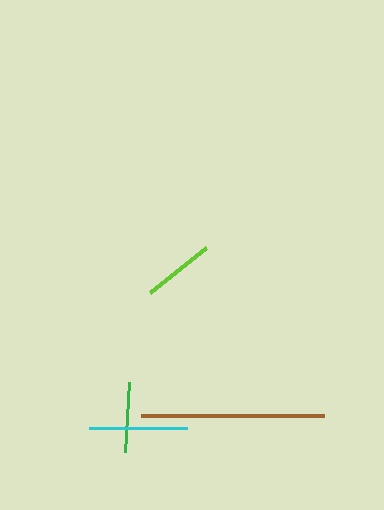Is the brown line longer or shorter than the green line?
The brown line is longer than the green line.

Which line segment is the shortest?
The green line is the shortest at approximately 70 pixels.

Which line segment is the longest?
The brown line is the longest at approximately 183 pixels.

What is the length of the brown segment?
The brown segment is approximately 183 pixels long.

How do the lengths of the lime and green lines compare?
The lime and green lines are approximately the same length.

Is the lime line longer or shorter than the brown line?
The brown line is longer than the lime line.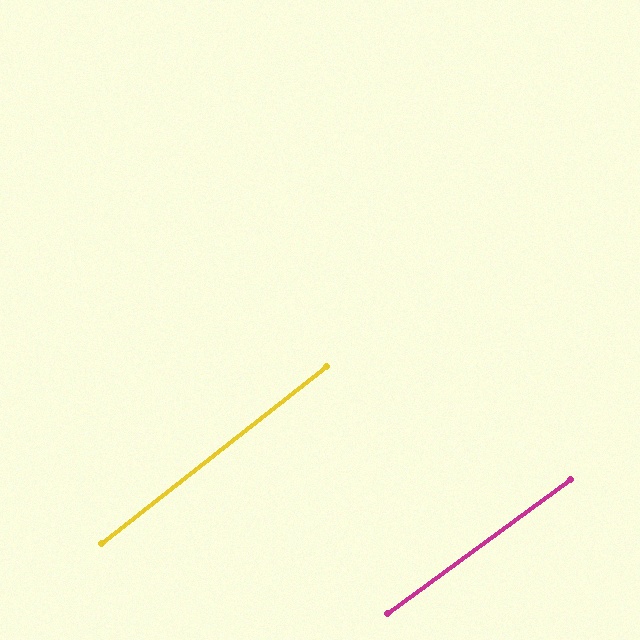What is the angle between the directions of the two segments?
Approximately 2 degrees.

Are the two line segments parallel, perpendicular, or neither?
Parallel — their directions differ by only 1.9°.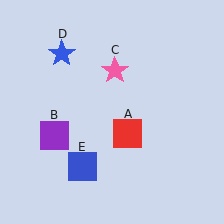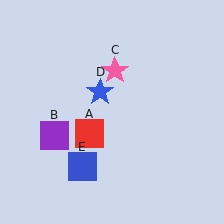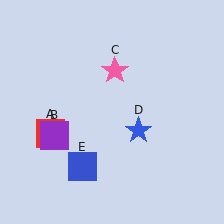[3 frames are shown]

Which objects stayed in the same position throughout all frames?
Purple square (object B) and pink star (object C) and blue square (object E) remained stationary.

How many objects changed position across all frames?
2 objects changed position: red square (object A), blue star (object D).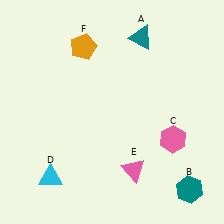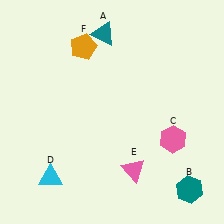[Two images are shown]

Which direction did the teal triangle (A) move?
The teal triangle (A) moved left.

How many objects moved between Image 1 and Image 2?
1 object moved between the two images.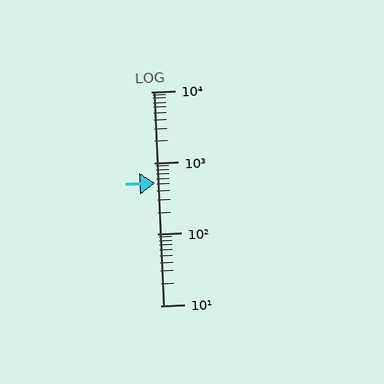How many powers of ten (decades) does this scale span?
The scale spans 3 decades, from 10 to 10000.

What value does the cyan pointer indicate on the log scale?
The pointer indicates approximately 530.